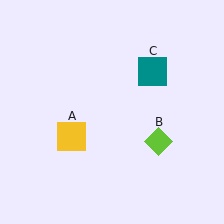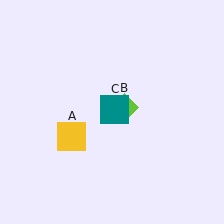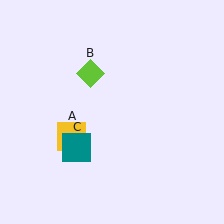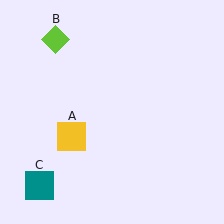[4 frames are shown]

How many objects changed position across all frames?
2 objects changed position: lime diamond (object B), teal square (object C).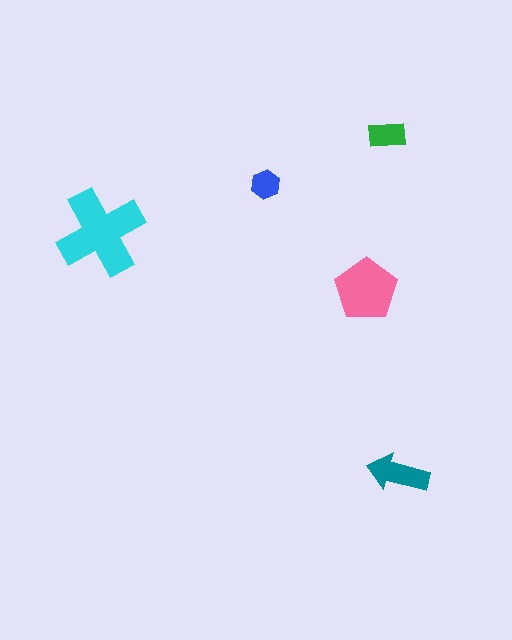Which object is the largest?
The cyan cross.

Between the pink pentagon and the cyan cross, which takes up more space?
The cyan cross.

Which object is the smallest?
The blue hexagon.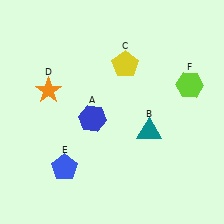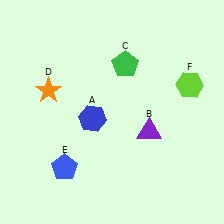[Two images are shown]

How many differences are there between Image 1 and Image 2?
There are 2 differences between the two images.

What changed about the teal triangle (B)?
In Image 1, B is teal. In Image 2, it changed to purple.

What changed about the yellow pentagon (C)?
In Image 1, C is yellow. In Image 2, it changed to green.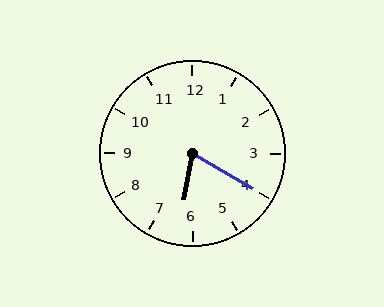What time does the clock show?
6:20.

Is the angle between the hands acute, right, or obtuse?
It is acute.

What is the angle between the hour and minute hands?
Approximately 70 degrees.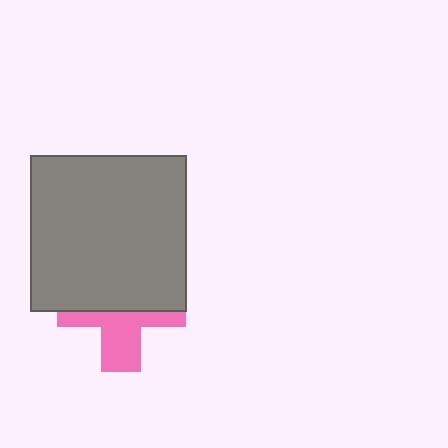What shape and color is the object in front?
The object in front is a gray square.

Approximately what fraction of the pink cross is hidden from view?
Roughly 56% of the pink cross is hidden behind the gray square.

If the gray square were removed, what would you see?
You would see the complete pink cross.